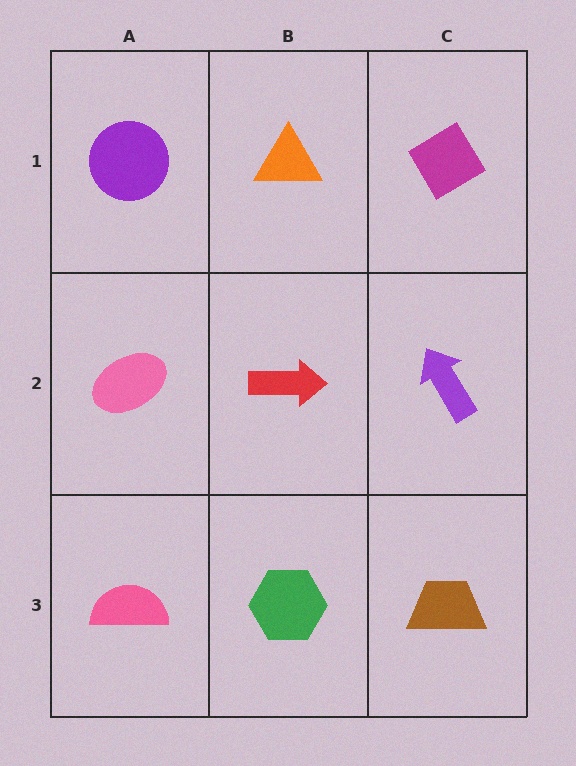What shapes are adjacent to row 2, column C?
A magenta diamond (row 1, column C), a brown trapezoid (row 3, column C), a red arrow (row 2, column B).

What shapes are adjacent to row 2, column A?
A purple circle (row 1, column A), a pink semicircle (row 3, column A), a red arrow (row 2, column B).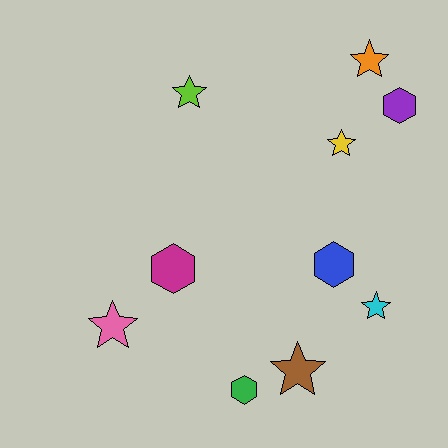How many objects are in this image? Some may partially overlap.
There are 10 objects.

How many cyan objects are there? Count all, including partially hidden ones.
There is 1 cyan object.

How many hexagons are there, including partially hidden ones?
There are 4 hexagons.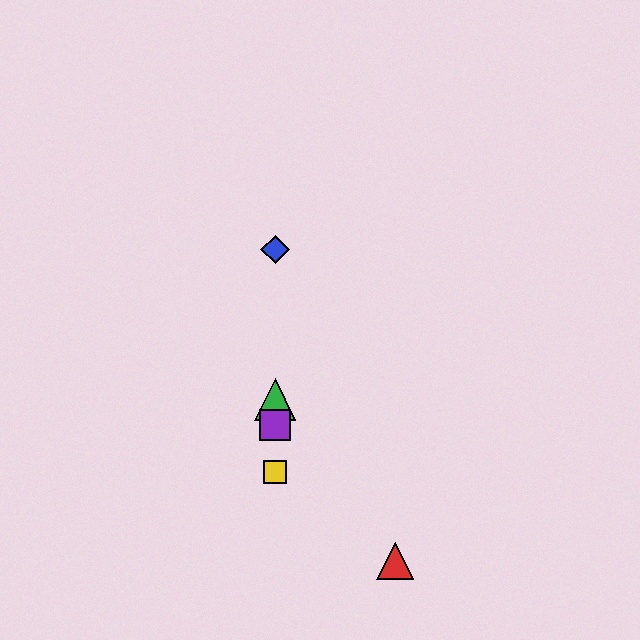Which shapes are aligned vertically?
The blue diamond, the green triangle, the yellow square, the purple square are aligned vertically.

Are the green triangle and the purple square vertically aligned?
Yes, both are at x≈275.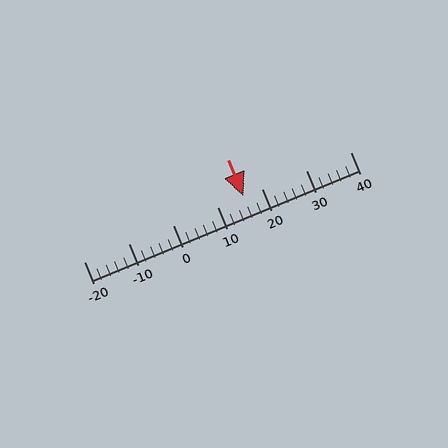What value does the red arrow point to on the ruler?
The red arrow points to approximately 16.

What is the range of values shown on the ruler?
The ruler shows values from -20 to 40.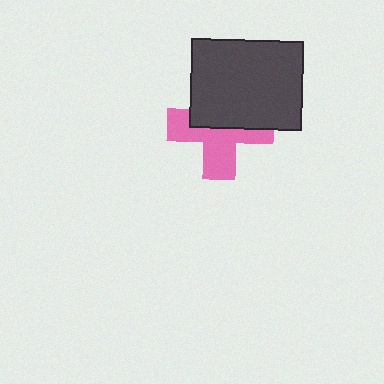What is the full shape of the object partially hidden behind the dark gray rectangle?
The partially hidden object is a pink cross.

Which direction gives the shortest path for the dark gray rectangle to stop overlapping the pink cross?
Moving up gives the shortest separation.